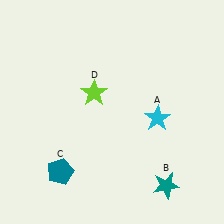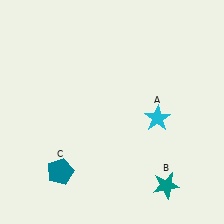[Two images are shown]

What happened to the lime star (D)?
The lime star (D) was removed in Image 2. It was in the top-left area of Image 1.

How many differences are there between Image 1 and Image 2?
There is 1 difference between the two images.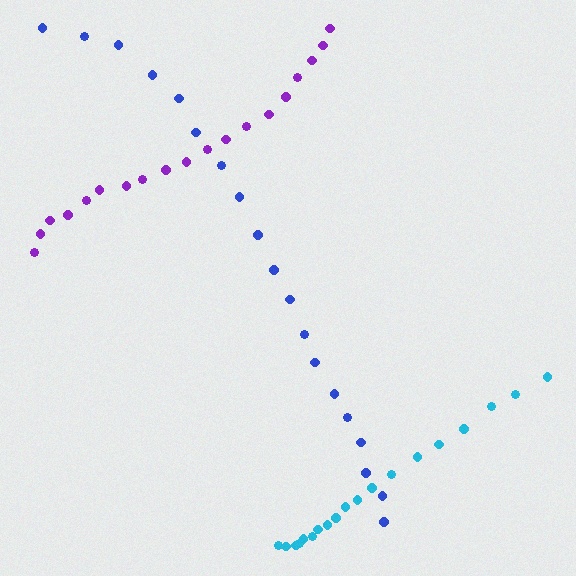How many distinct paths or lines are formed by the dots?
There are 3 distinct paths.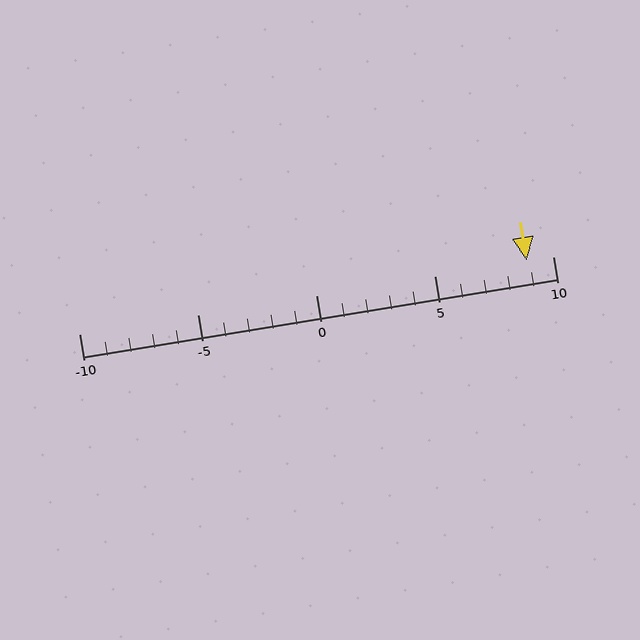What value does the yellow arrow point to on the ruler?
The yellow arrow points to approximately 9.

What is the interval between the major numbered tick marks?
The major tick marks are spaced 5 units apart.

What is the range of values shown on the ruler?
The ruler shows values from -10 to 10.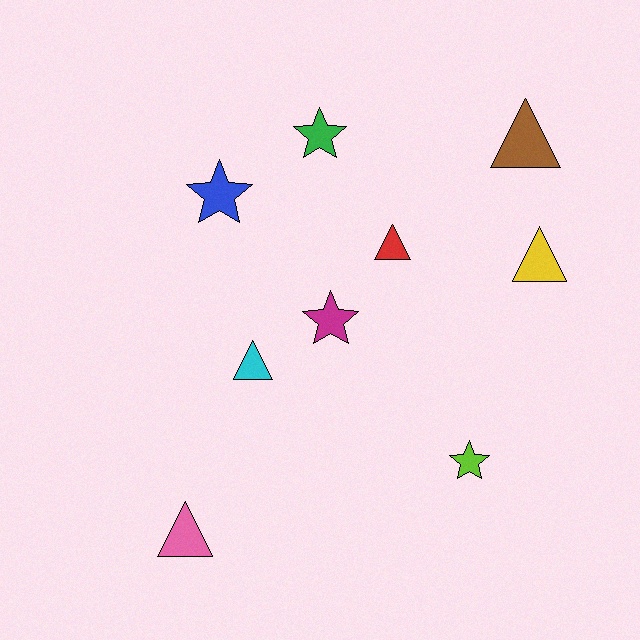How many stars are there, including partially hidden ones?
There are 4 stars.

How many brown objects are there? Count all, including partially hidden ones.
There is 1 brown object.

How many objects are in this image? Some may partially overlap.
There are 9 objects.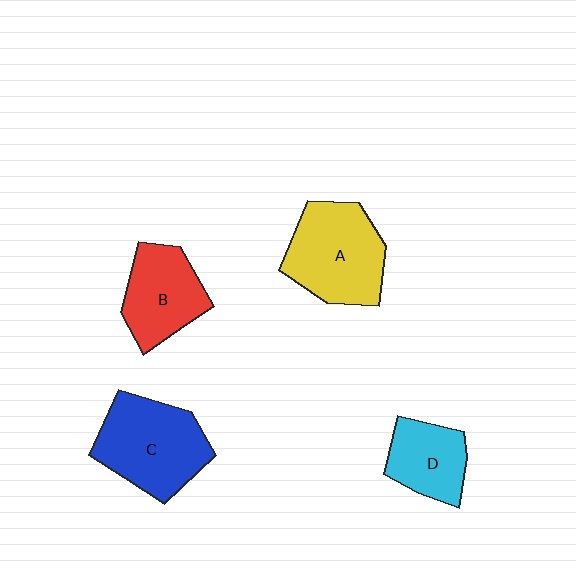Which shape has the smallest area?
Shape D (cyan).